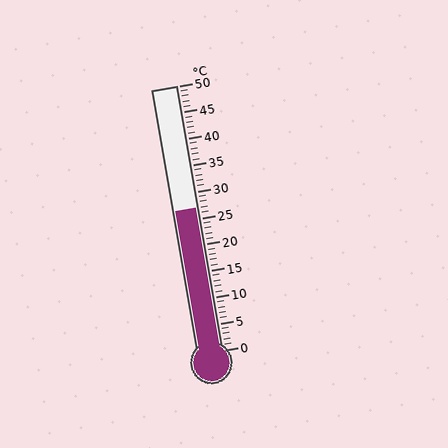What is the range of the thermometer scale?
The thermometer scale ranges from 0°C to 50°C.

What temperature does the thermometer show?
The thermometer shows approximately 27°C.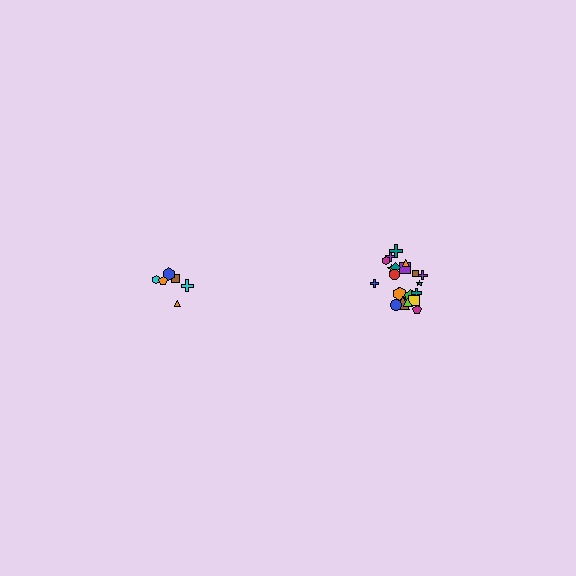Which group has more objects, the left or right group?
The right group.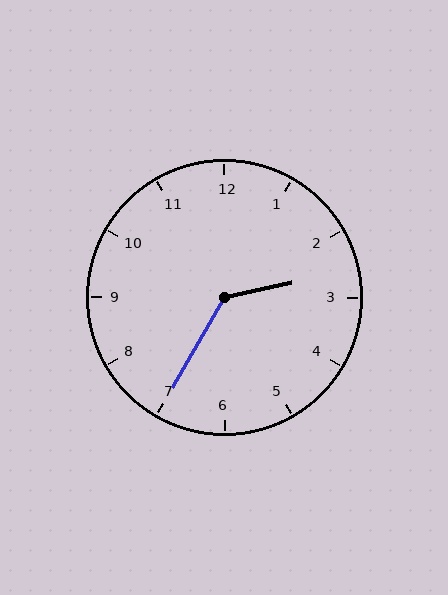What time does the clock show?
2:35.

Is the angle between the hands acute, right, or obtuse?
It is obtuse.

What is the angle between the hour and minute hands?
Approximately 132 degrees.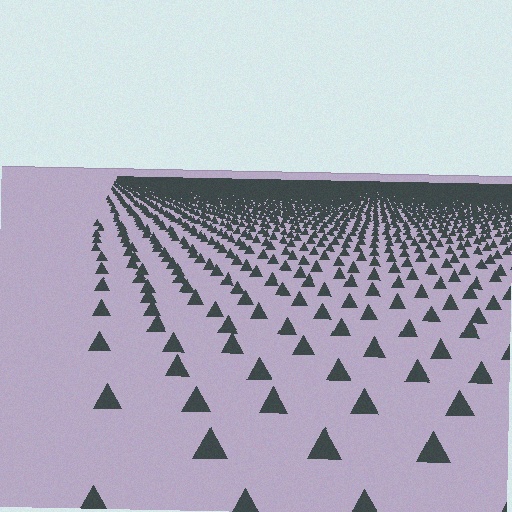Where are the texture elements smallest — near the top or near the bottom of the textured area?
Near the top.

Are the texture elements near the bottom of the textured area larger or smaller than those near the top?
Larger. Near the bottom, elements are closer to the viewer and appear at a bigger on-screen size.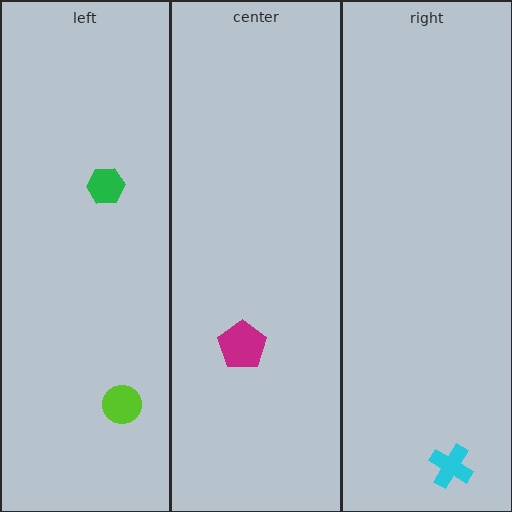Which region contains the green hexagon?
The left region.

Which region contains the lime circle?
The left region.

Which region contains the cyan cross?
The right region.